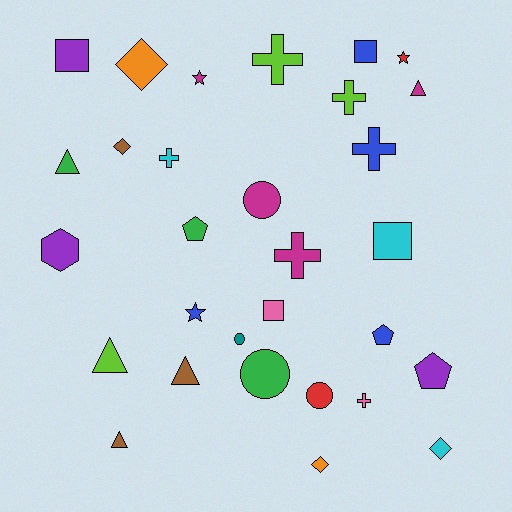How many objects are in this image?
There are 30 objects.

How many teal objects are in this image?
There is 1 teal object.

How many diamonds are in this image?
There are 4 diamonds.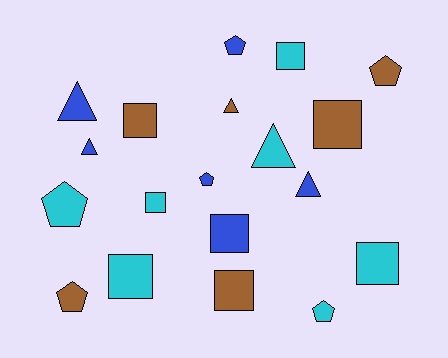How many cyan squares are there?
There are 4 cyan squares.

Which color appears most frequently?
Cyan, with 7 objects.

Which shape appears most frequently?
Square, with 8 objects.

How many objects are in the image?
There are 19 objects.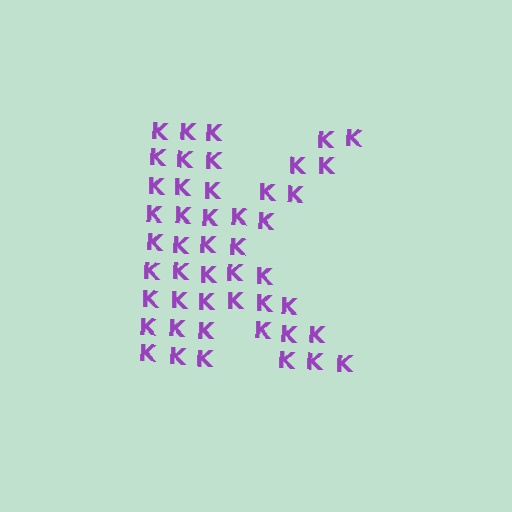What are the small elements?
The small elements are letter K's.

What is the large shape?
The large shape is the letter K.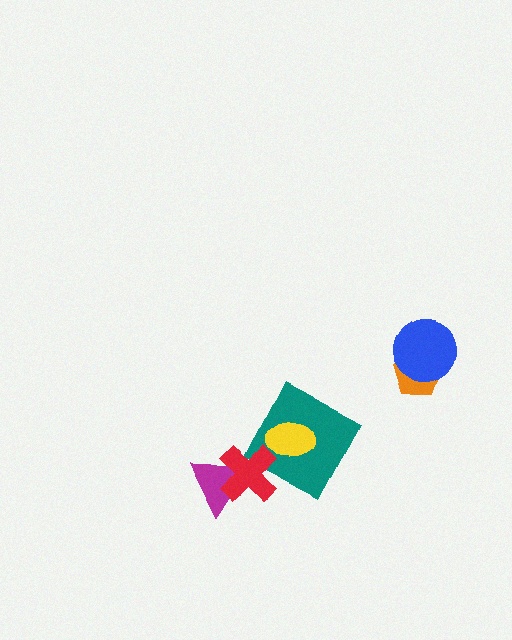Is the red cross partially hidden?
No, no other shape covers it.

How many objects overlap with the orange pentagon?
1 object overlaps with the orange pentagon.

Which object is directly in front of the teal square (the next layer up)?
The red cross is directly in front of the teal square.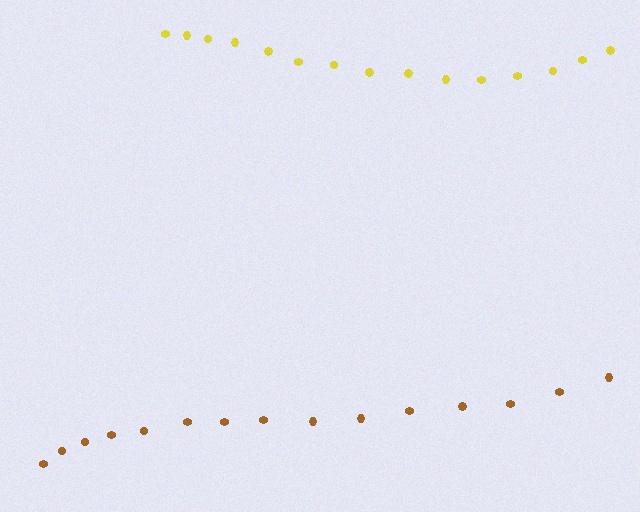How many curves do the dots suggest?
There are 2 distinct paths.